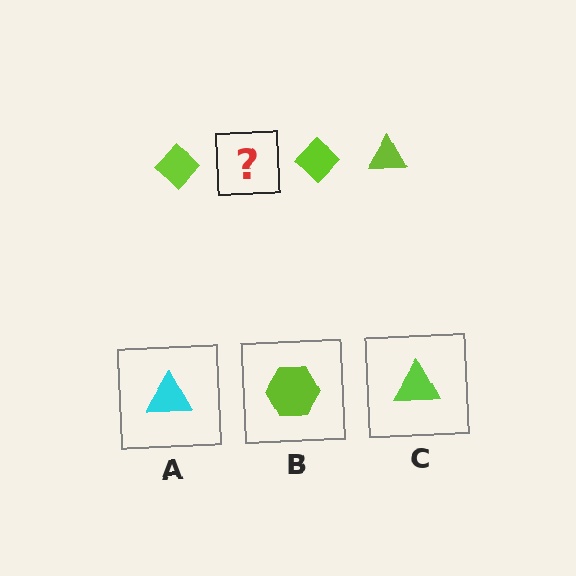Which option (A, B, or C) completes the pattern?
C.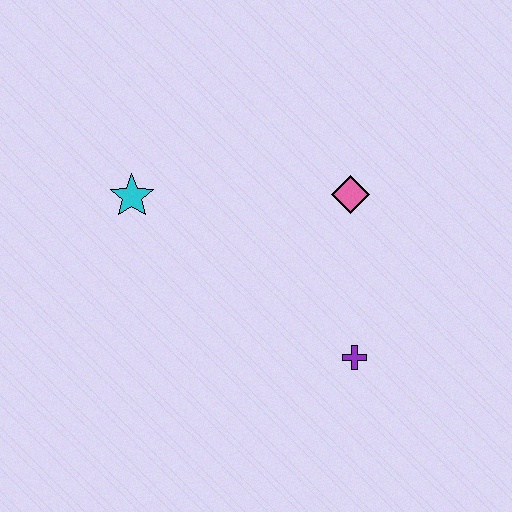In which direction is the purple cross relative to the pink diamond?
The purple cross is below the pink diamond.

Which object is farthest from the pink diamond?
The cyan star is farthest from the pink diamond.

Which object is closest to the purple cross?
The pink diamond is closest to the purple cross.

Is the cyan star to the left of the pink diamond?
Yes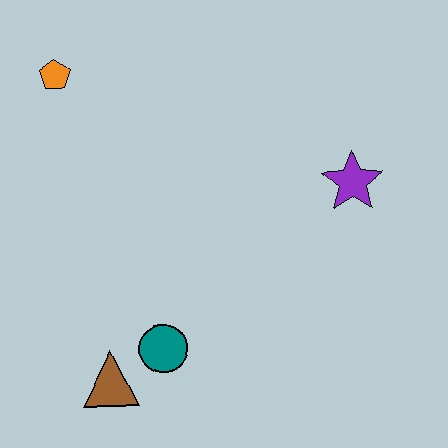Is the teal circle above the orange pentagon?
No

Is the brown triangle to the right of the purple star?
No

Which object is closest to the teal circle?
The brown triangle is closest to the teal circle.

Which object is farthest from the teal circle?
The orange pentagon is farthest from the teal circle.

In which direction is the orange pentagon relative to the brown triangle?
The orange pentagon is above the brown triangle.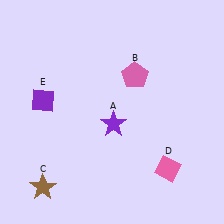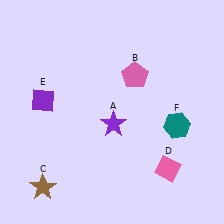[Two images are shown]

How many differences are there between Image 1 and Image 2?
There is 1 difference between the two images.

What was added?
A teal hexagon (F) was added in Image 2.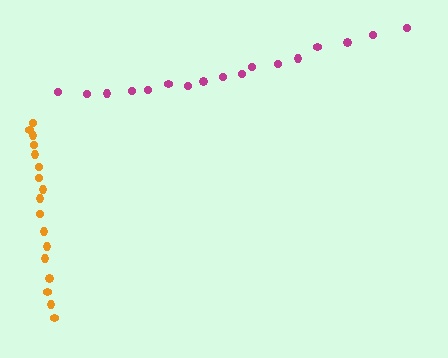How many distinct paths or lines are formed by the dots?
There are 2 distinct paths.